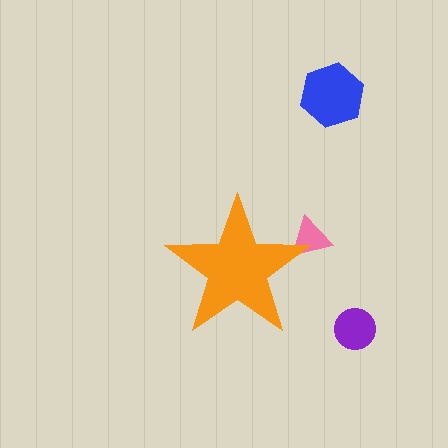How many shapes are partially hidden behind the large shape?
1 shape is partially hidden.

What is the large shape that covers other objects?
An orange star.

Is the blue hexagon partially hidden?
No, the blue hexagon is fully visible.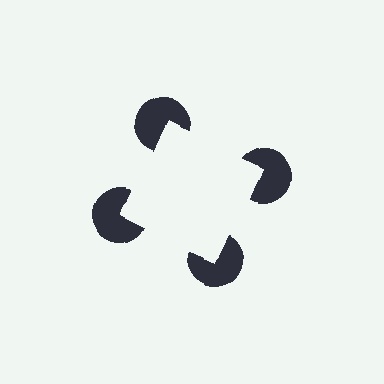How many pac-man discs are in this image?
There are 4 — one at each vertex of the illusory square.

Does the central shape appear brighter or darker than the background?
It typically appears slightly brighter than the background, even though no actual brightness change is drawn.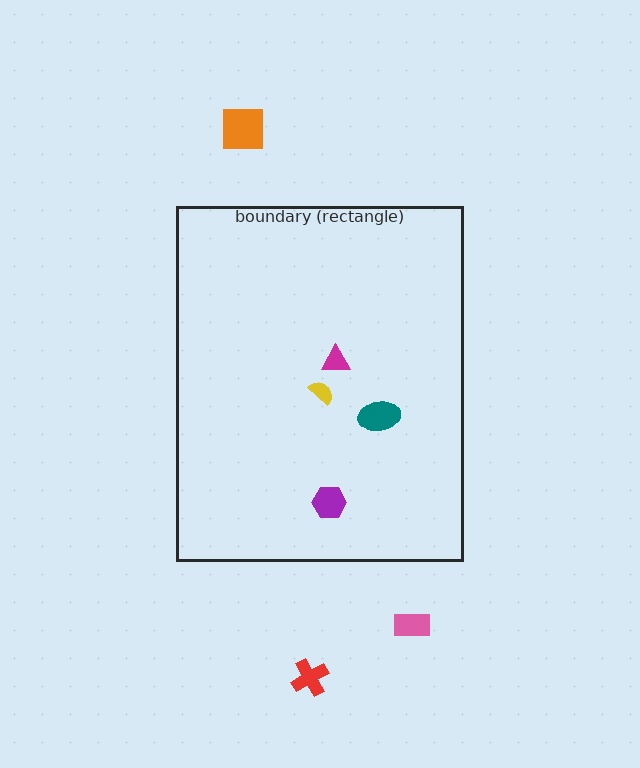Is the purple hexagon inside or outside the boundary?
Inside.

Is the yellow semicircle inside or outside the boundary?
Inside.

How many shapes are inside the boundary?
4 inside, 3 outside.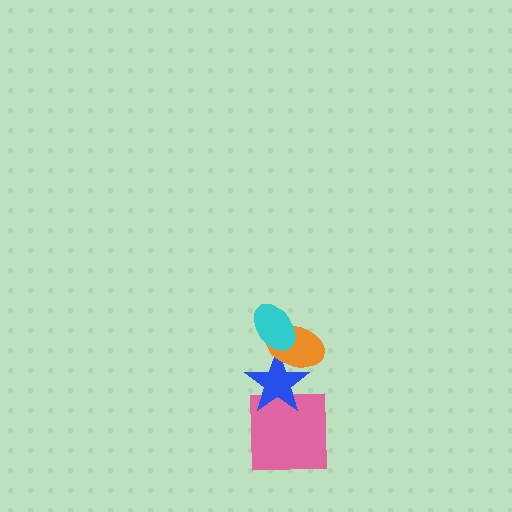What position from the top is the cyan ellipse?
The cyan ellipse is 1st from the top.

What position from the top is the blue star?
The blue star is 3rd from the top.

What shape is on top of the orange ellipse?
The cyan ellipse is on top of the orange ellipse.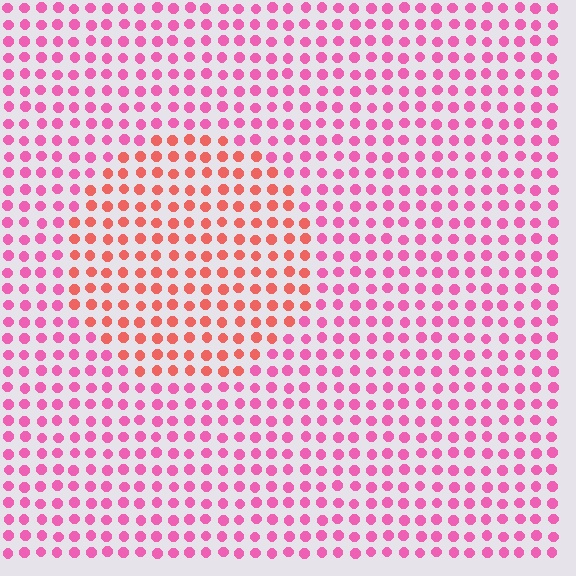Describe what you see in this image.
The image is filled with small pink elements in a uniform arrangement. A circle-shaped region is visible where the elements are tinted to a slightly different hue, forming a subtle color boundary.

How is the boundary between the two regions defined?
The boundary is defined purely by a slight shift in hue (about 37 degrees). Spacing, size, and orientation are identical on both sides.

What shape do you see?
I see a circle.